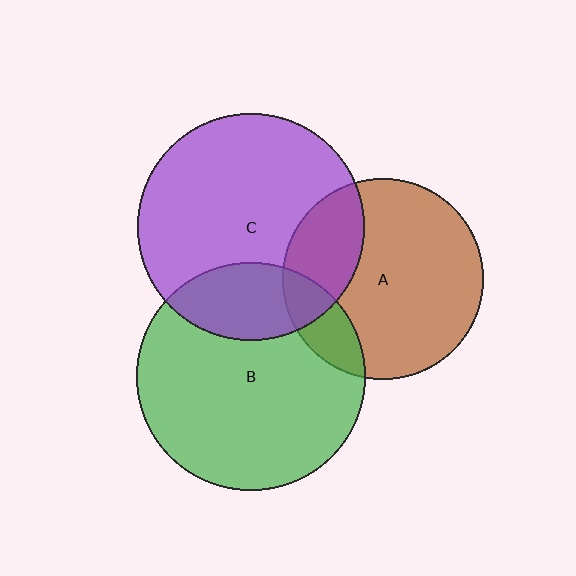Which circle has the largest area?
Circle B (green).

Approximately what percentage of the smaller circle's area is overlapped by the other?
Approximately 25%.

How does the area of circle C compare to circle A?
Approximately 1.3 times.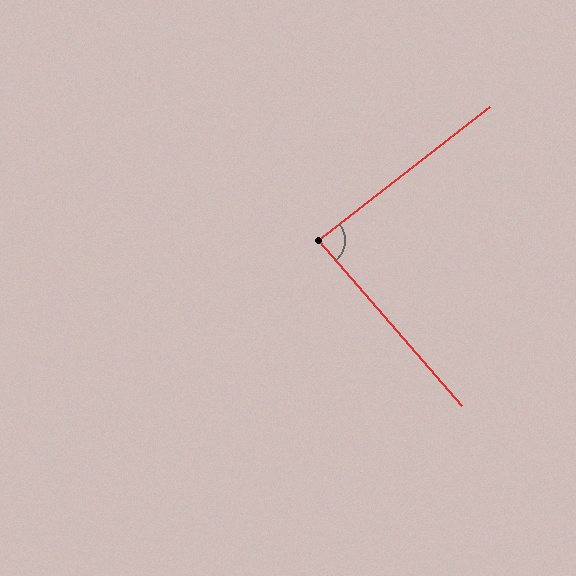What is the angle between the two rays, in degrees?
Approximately 87 degrees.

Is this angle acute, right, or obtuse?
It is approximately a right angle.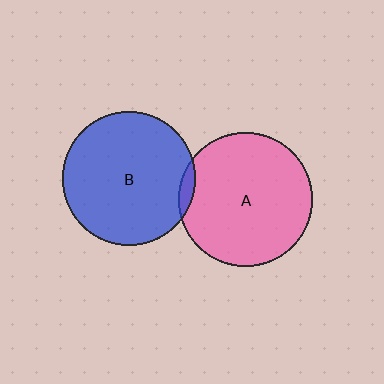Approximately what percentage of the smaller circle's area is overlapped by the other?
Approximately 5%.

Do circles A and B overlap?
Yes.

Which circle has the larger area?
Circle B (blue).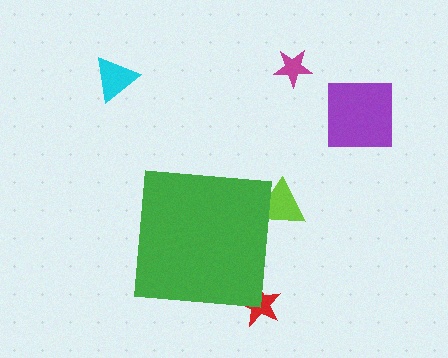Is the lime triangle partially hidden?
Yes, the lime triangle is partially hidden behind the green square.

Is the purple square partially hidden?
No, the purple square is fully visible.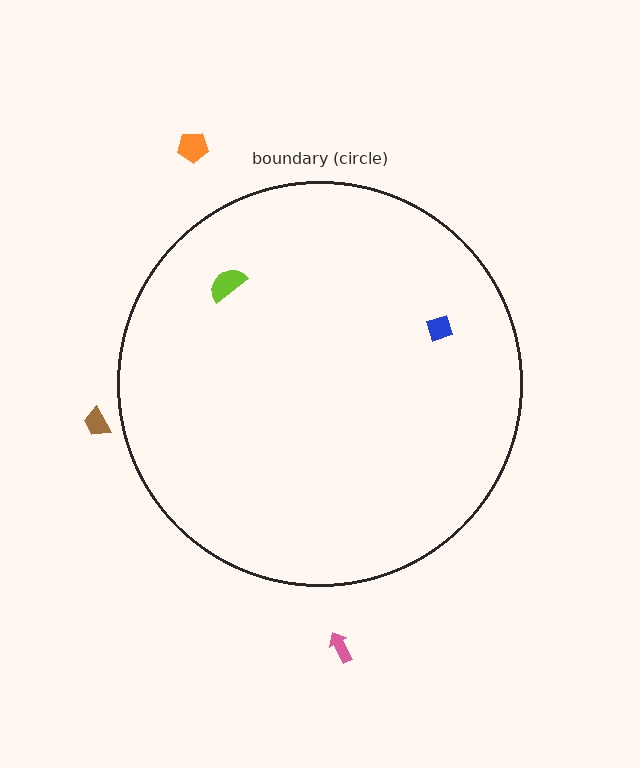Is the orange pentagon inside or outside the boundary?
Outside.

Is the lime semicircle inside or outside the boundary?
Inside.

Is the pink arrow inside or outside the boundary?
Outside.